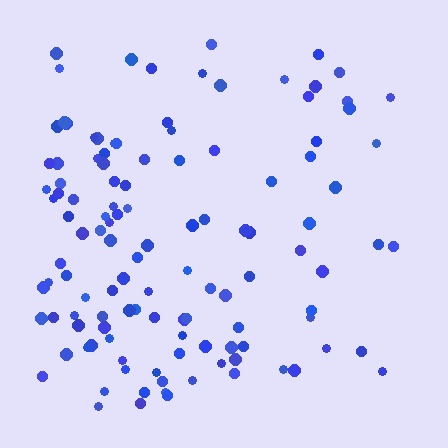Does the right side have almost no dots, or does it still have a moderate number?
Still a moderate number, just noticeably fewer than the left.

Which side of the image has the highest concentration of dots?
The left.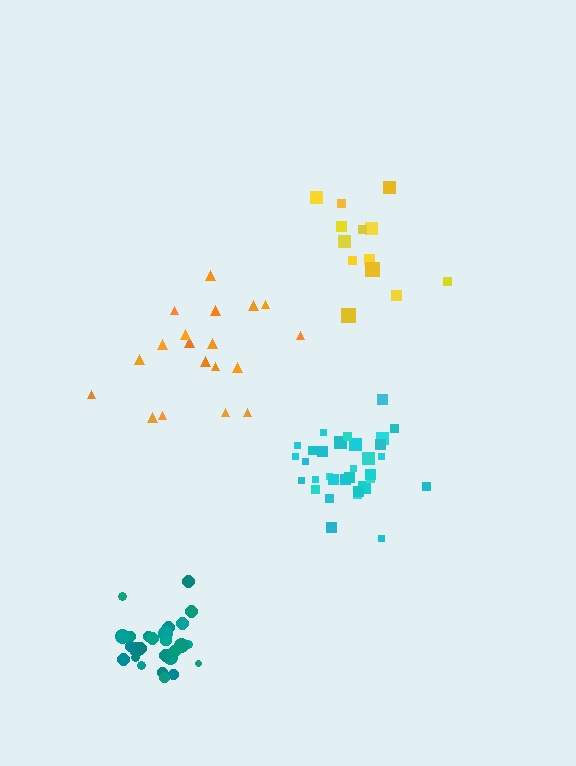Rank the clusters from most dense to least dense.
teal, cyan, orange, yellow.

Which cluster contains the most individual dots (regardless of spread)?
Cyan (33).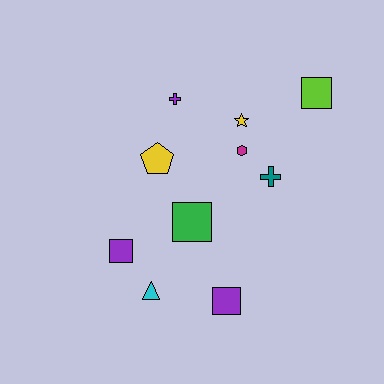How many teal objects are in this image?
There is 1 teal object.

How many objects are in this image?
There are 10 objects.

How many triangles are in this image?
There is 1 triangle.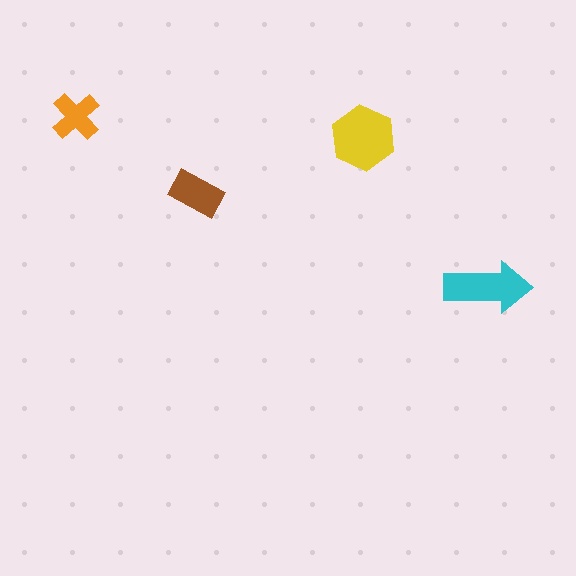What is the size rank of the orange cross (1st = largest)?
4th.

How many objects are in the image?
There are 4 objects in the image.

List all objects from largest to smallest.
The yellow hexagon, the cyan arrow, the brown rectangle, the orange cross.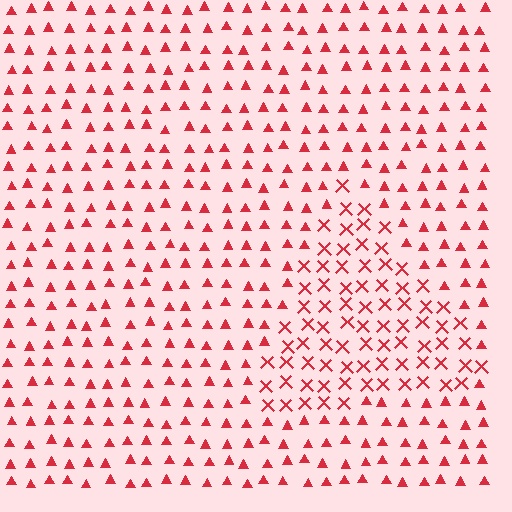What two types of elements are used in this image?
The image uses X marks inside the triangle region and triangles outside it.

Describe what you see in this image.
The image is filled with small red elements arranged in a uniform grid. A triangle-shaped region contains X marks, while the surrounding area contains triangles. The boundary is defined purely by the change in element shape.